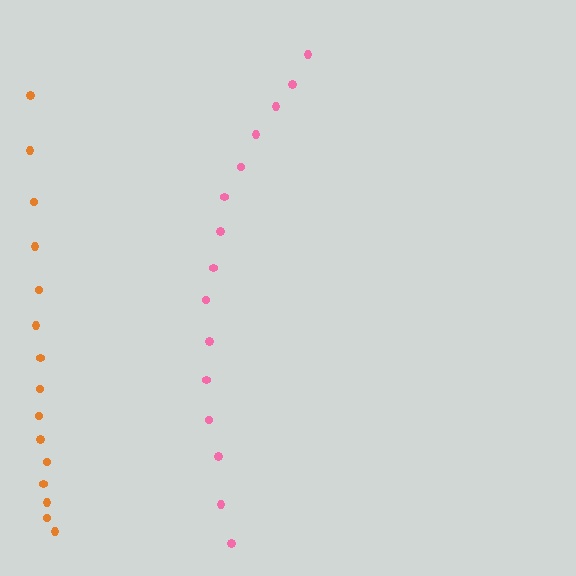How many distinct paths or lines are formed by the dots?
There are 2 distinct paths.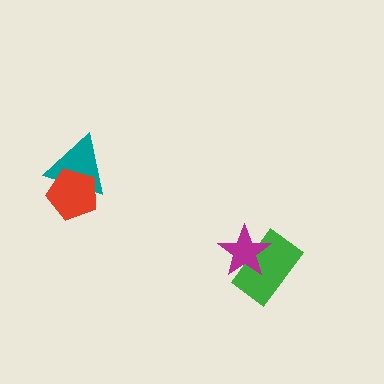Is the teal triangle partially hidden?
Yes, it is partially covered by another shape.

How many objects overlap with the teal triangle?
1 object overlaps with the teal triangle.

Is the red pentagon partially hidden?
No, no other shape covers it.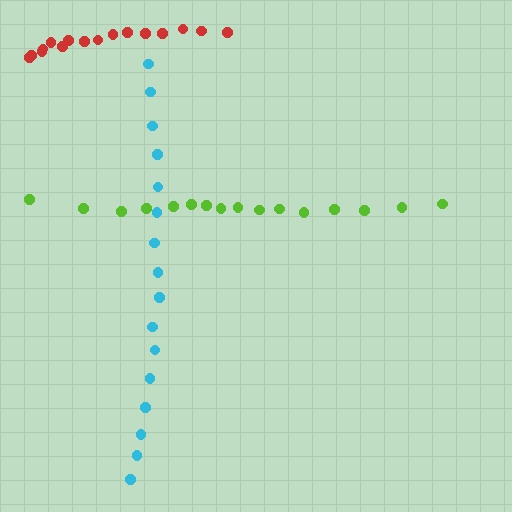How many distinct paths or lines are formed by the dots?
There are 3 distinct paths.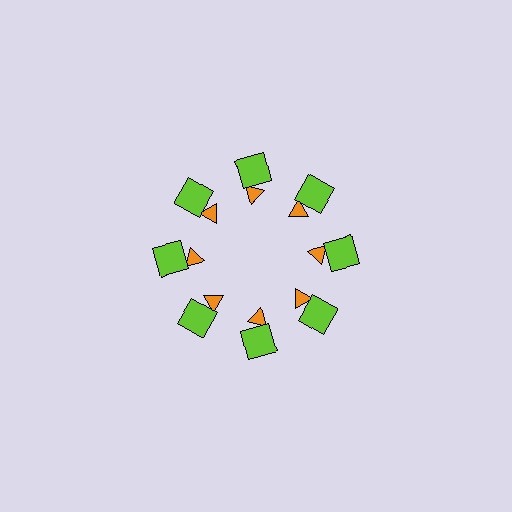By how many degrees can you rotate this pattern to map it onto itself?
The pattern maps onto itself every 45 degrees of rotation.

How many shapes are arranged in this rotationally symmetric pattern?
There are 16 shapes, arranged in 8 groups of 2.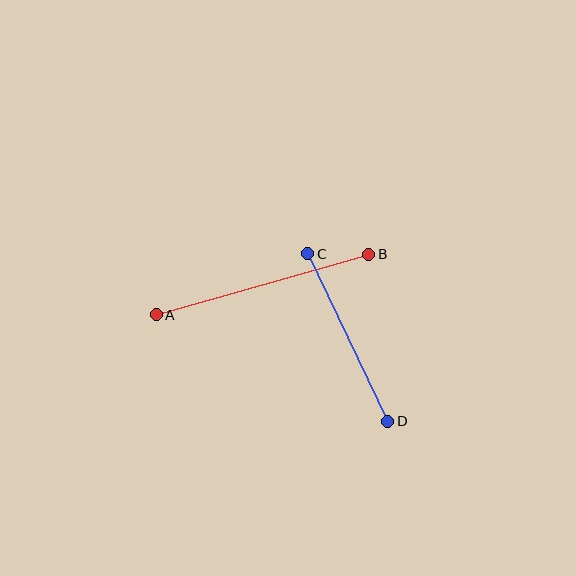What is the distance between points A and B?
The distance is approximately 221 pixels.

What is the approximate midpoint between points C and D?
The midpoint is at approximately (348, 338) pixels.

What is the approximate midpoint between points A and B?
The midpoint is at approximately (263, 284) pixels.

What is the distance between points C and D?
The distance is approximately 186 pixels.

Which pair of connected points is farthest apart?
Points A and B are farthest apart.